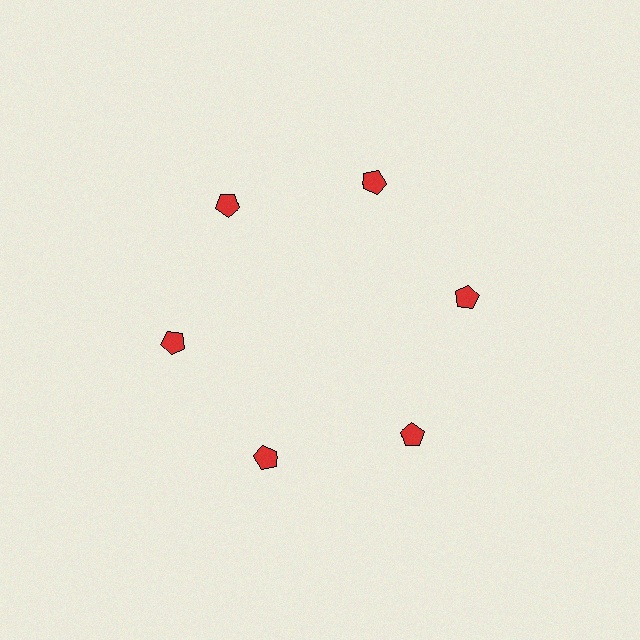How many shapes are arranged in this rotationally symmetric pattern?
There are 6 shapes, arranged in 6 groups of 1.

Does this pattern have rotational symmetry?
Yes, this pattern has 6-fold rotational symmetry. It looks the same after rotating 60 degrees around the center.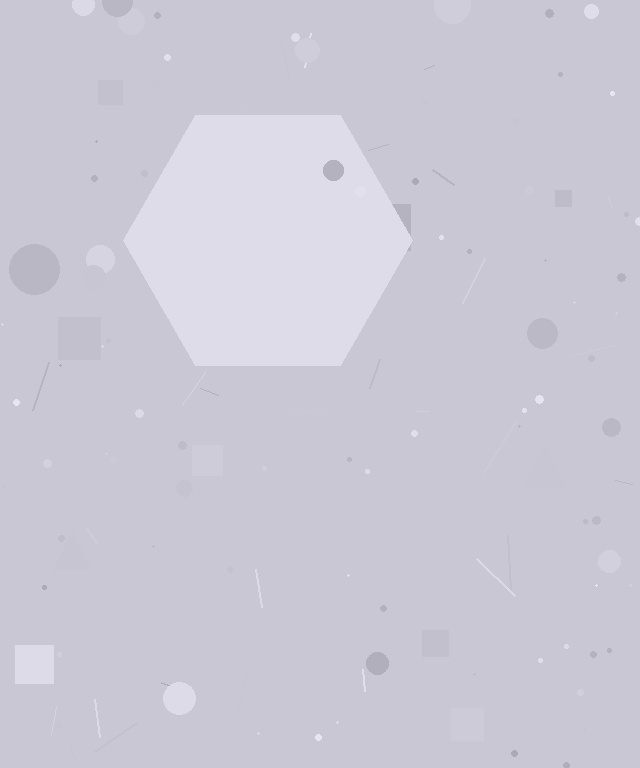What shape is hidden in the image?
A hexagon is hidden in the image.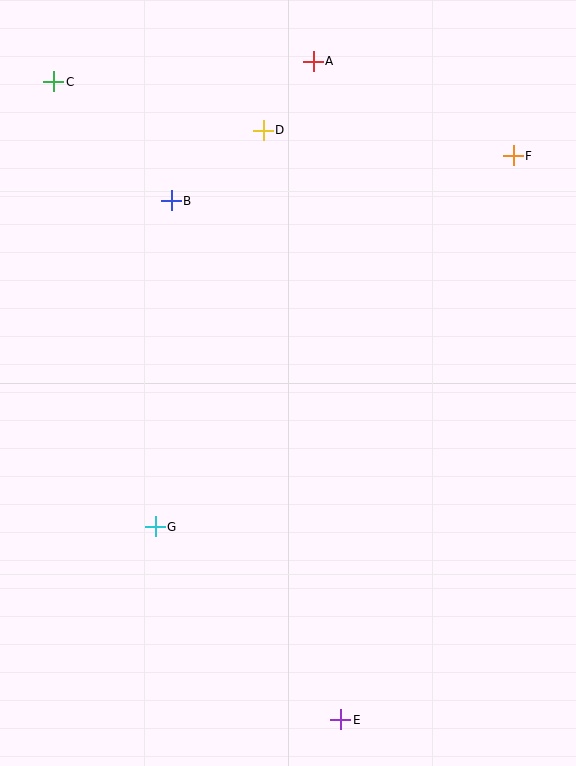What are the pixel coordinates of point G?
Point G is at (155, 527).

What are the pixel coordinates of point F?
Point F is at (513, 156).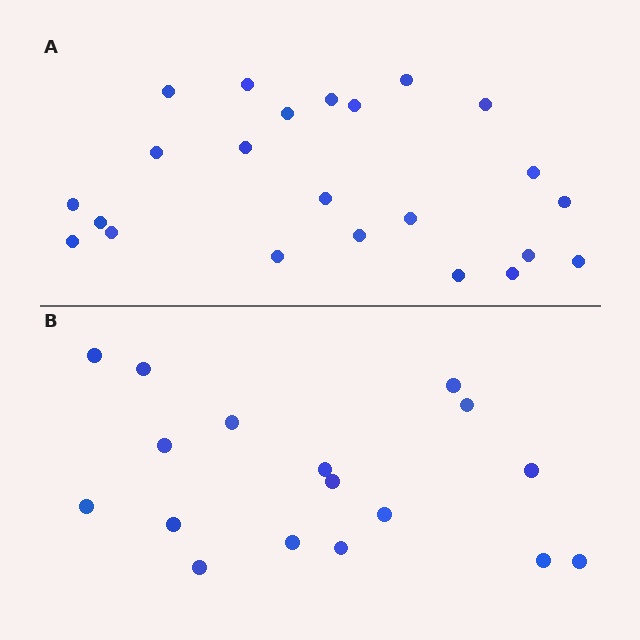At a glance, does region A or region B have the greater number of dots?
Region A (the top region) has more dots.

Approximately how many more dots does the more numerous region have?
Region A has about 6 more dots than region B.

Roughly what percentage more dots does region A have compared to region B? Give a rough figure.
About 35% more.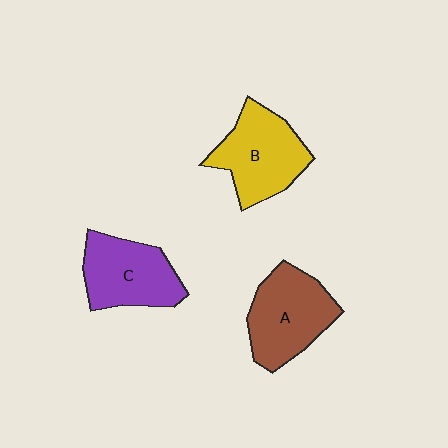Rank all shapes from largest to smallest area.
From largest to smallest: A (brown), B (yellow), C (purple).